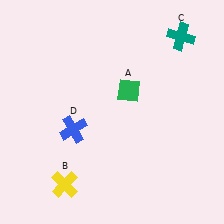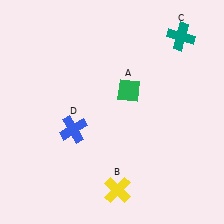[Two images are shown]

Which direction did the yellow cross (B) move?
The yellow cross (B) moved right.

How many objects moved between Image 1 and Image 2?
1 object moved between the two images.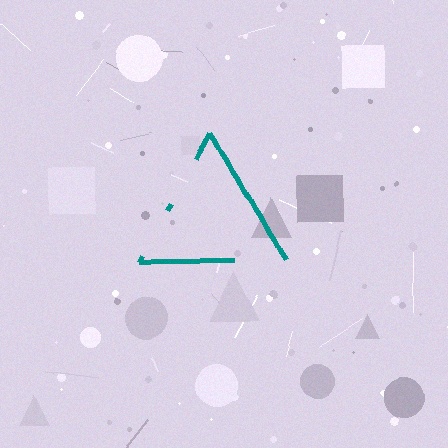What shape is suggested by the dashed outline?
The dashed outline suggests a triangle.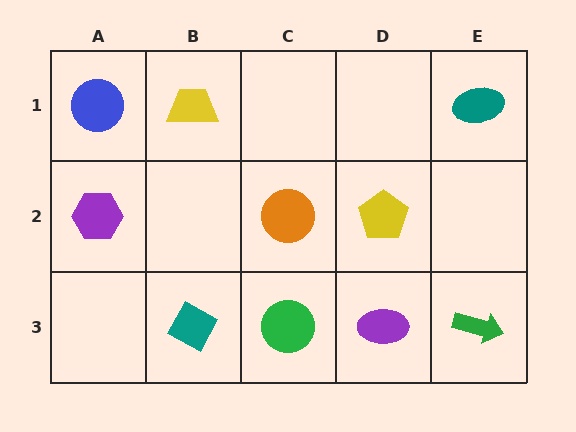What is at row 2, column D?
A yellow pentagon.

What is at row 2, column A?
A purple hexagon.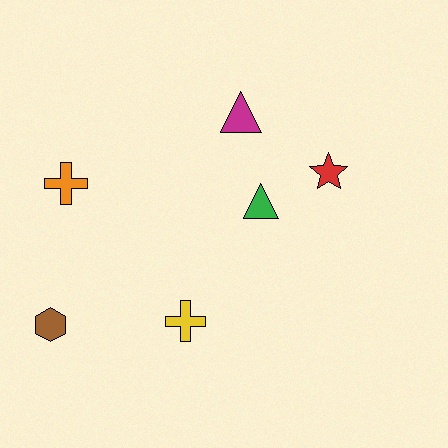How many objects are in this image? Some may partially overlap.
There are 6 objects.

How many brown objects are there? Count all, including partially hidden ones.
There is 1 brown object.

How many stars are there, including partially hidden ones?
There is 1 star.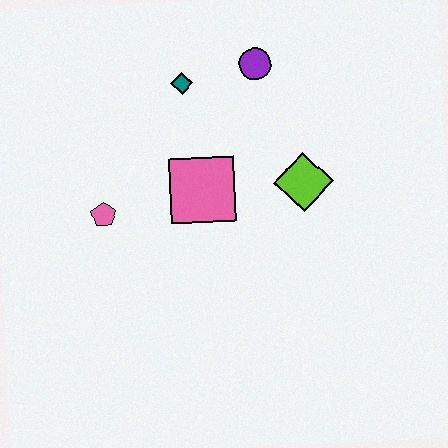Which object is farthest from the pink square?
The purple circle is farthest from the pink square.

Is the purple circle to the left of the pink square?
No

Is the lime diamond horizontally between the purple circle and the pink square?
No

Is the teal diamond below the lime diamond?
No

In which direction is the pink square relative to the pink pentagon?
The pink square is to the right of the pink pentagon.